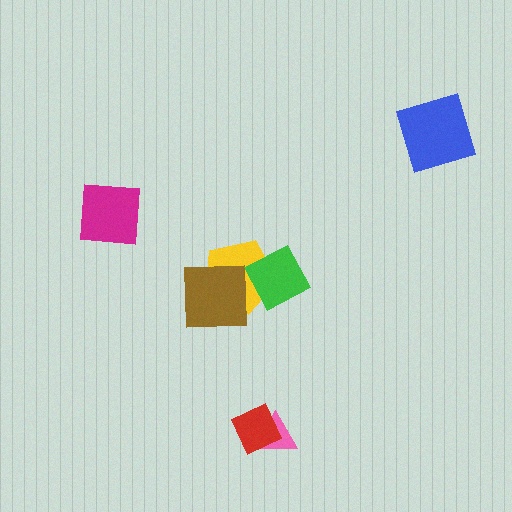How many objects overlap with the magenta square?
0 objects overlap with the magenta square.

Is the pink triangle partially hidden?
Yes, it is partially covered by another shape.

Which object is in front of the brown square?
The green diamond is in front of the brown square.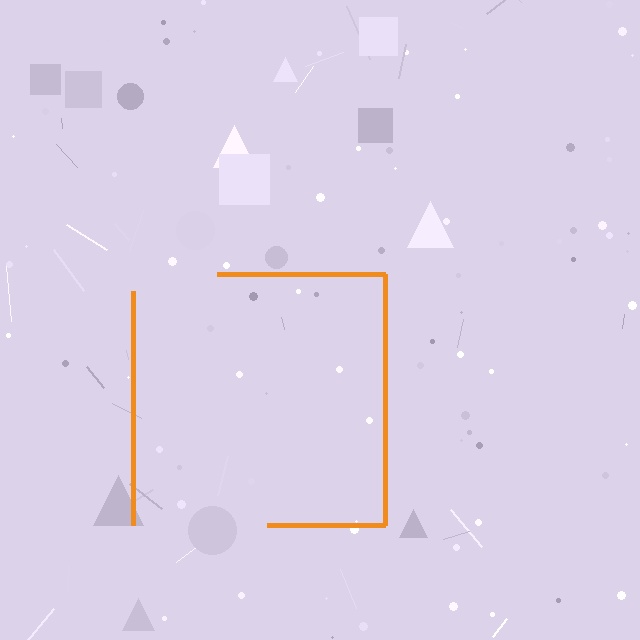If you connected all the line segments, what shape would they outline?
They would outline a square.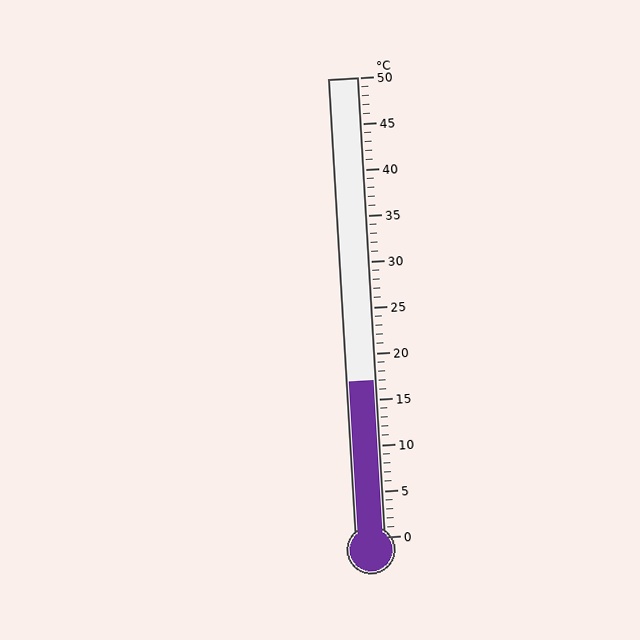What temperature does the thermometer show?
The thermometer shows approximately 17°C.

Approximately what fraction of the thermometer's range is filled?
The thermometer is filled to approximately 35% of its range.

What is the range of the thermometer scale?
The thermometer scale ranges from 0°C to 50°C.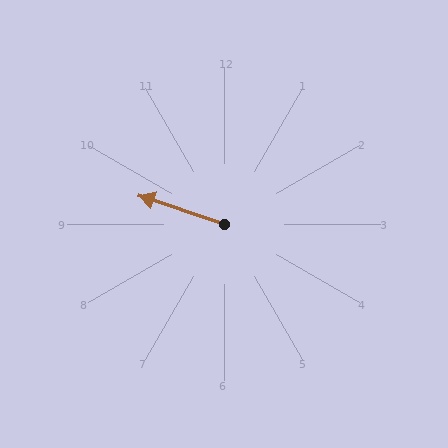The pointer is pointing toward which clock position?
Roughly 10 o'clock.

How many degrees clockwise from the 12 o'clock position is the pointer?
Approximately 289 degrees.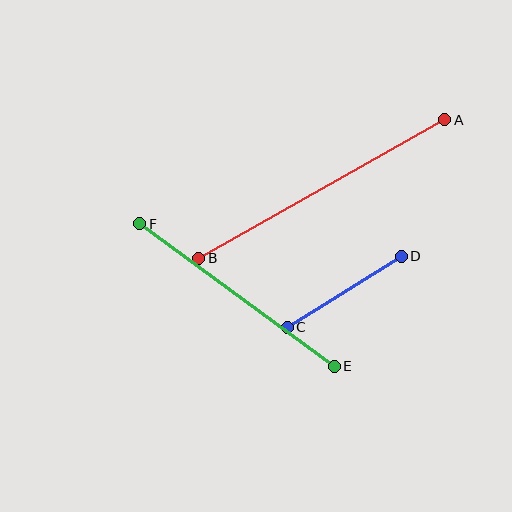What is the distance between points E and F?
The distance is approximately 241 pixels.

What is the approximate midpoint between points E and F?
The midpoint is at approximately (237, 295) pixels.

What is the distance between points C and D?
The distance is approximately 134 pixels.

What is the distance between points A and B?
The distance is approximately 282 pixels.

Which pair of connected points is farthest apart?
Points A and B are farthest apart.